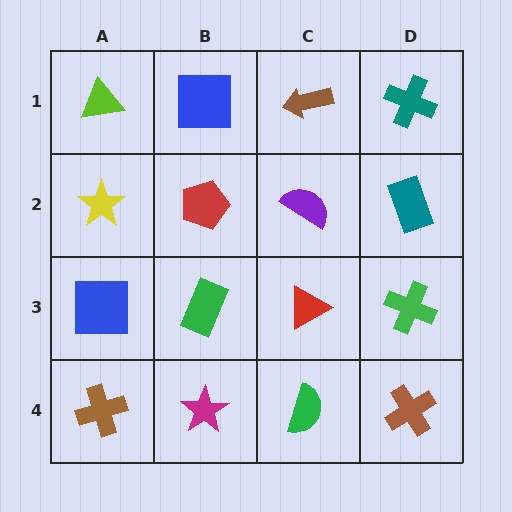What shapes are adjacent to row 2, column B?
A blue square (row 1, column B), a green rectangle (row 3, column B), a yellow star (row 2, column A), a purple semicircle (row 2, column C).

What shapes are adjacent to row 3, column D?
A teal rectangle (row 2, column D), a brown cross (row 4, column D), a red triangle (row 3, column C).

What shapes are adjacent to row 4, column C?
A red triangle (row 3, column C), a magenta star (row 4, column B), a brown cross (row 4, column D).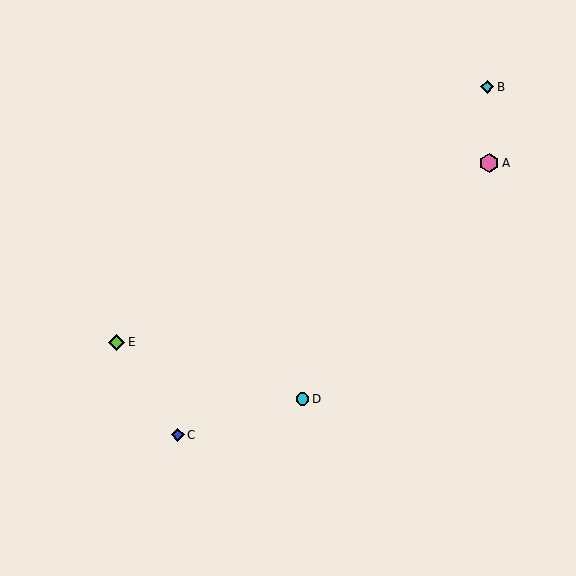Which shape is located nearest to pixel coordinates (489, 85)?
The cyan diamond (labeled B) at (487, 87) is nearest to that location.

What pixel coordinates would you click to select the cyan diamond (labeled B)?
Click at (487, 87) to select the cyan diamond B.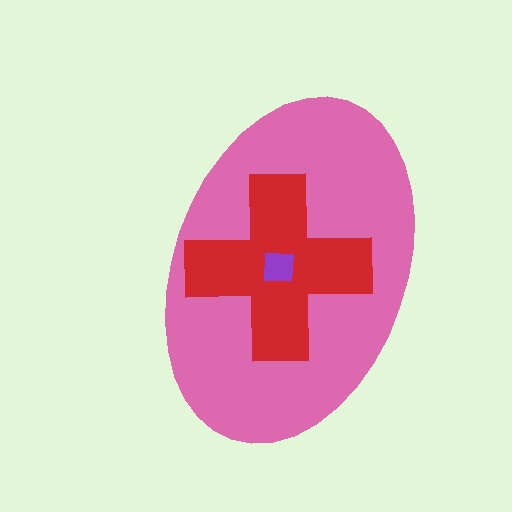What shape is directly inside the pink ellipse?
The red cross.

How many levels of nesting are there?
3.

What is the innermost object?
The purple square.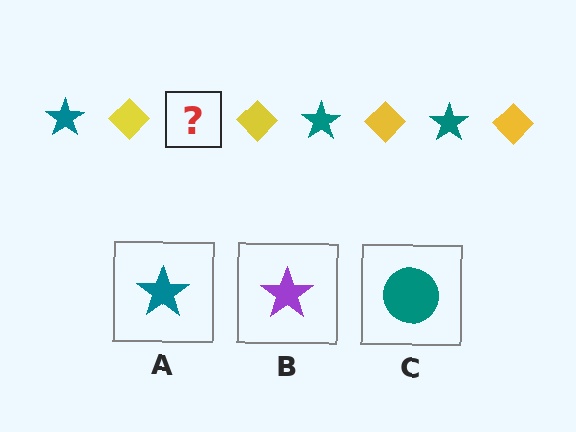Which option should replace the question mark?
Option A.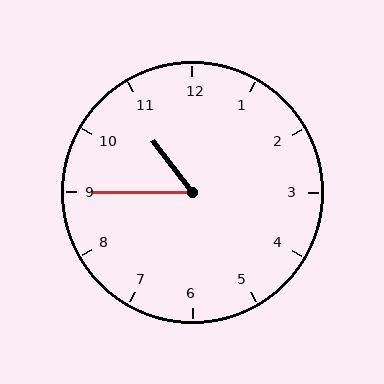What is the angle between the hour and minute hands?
Approximately 52 degrees.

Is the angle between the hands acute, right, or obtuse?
It is acute.